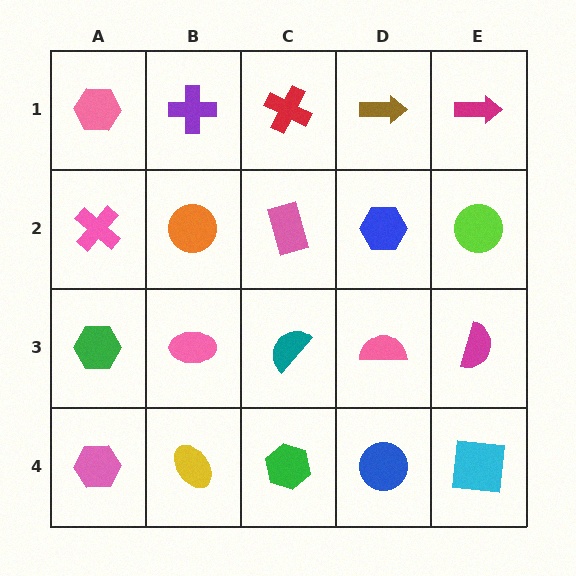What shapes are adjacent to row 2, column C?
A red cross (row 1, column C), a teal semicircle (row 3, column C), an orange circle (row 2, column B), a blue hexagon (row 2, column D).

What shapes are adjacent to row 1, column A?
A pink cross (row 2, column A), a purple cross (row 1, column B).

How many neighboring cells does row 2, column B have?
4.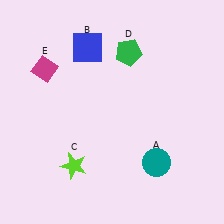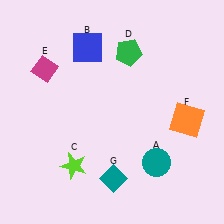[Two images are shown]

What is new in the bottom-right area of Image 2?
A teal diamond (G) was added in the bottom-right area of Image 2.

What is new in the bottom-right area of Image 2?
An orange square (F) was added in the bottom-right area of Image 2.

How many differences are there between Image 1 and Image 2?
There are 2 differences between the two images.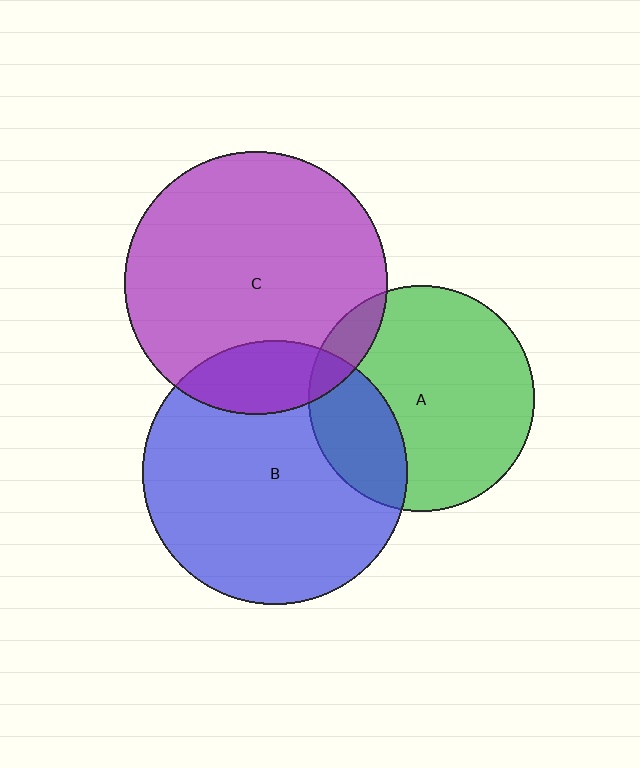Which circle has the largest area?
Circle B (blue).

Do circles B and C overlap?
Yes.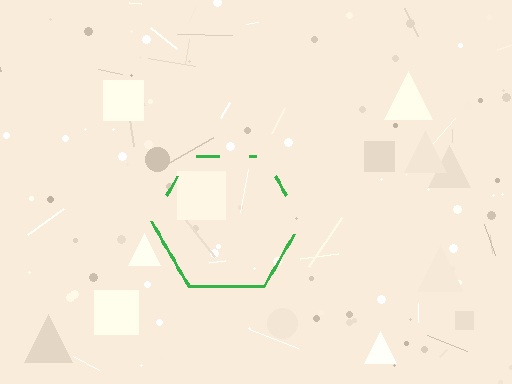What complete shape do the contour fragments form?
The contour fragments form a hexagon.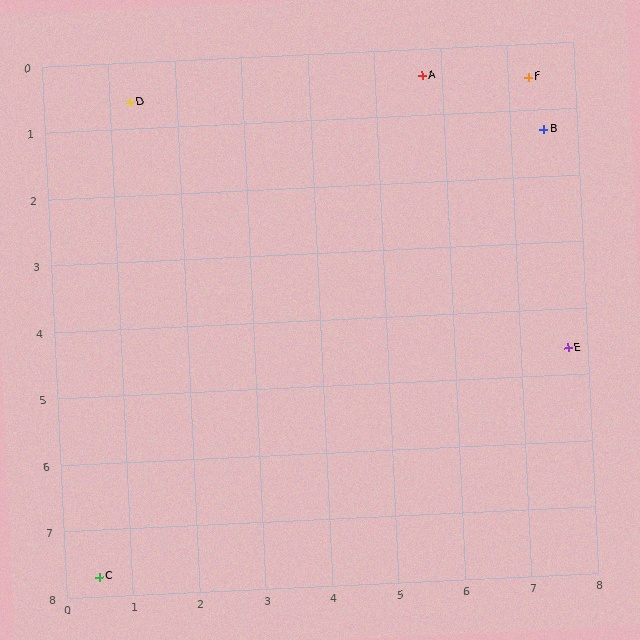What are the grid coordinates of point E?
Point E is at approximately (7.7, 4.6).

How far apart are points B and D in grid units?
Points B and D are about 6.2 grid units apart.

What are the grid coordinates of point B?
Point B is at approximately (7.5, 1.3).